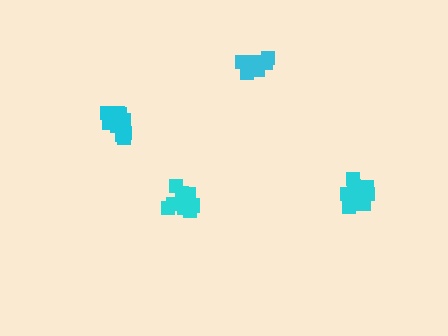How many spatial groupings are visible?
There are 4 spatial groupings.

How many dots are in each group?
Group 1: 10 dots, Group 2: 16 dots, Group 3: 13 dots, Group 4: 10 dots (49 total).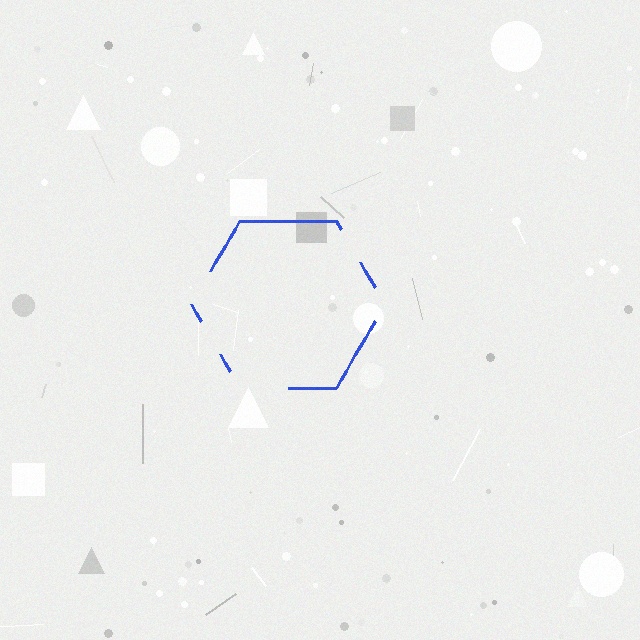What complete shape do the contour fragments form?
The contour fragments form a hexagon.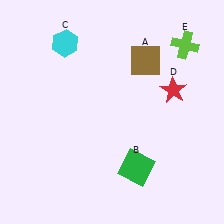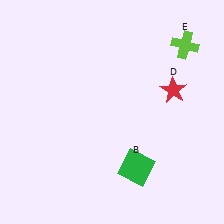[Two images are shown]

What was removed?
The cyan hexagon (C), the brown square (A) were removed in Image 2.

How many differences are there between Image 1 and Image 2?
There are 2 differences between the two images.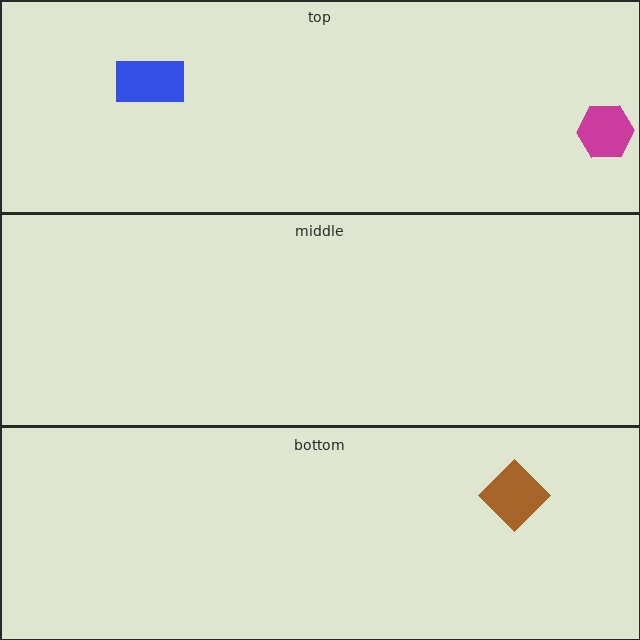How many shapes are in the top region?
2.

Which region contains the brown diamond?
The bottom region.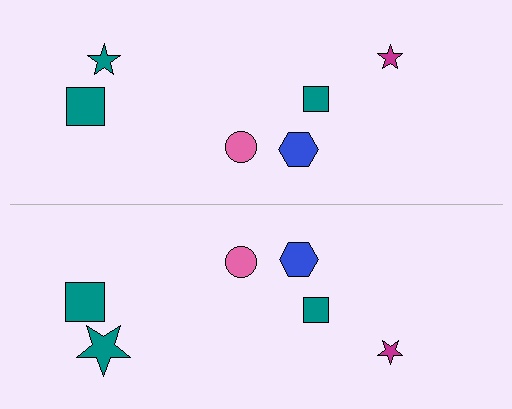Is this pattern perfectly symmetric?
No, the pattern is not perfectly symmetric. The teal star on the bottom side has a different size than its mirror counterpart.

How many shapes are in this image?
There are 12 shapes in this image.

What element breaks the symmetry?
The teal star on the bottom side has a different size than its mirror counterpart.